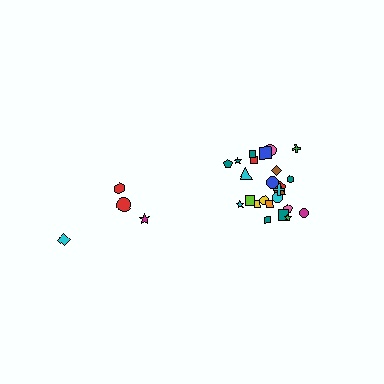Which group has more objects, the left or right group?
The right group.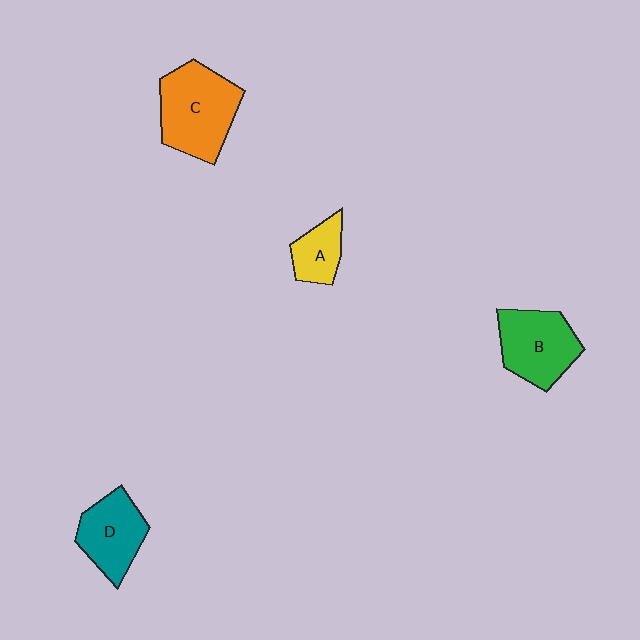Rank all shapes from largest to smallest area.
From largest to smallest: C (orange), B (green), D (teal), A (yellow).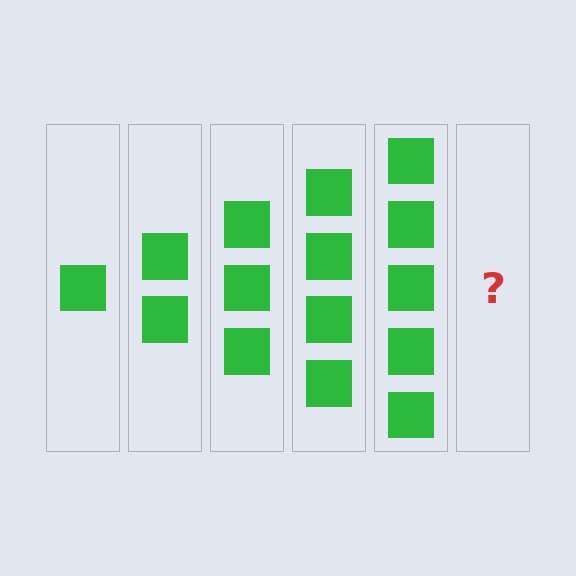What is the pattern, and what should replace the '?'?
The pattern is that each step adds one more square. The '?' should be 6 squares.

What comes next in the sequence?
The next element should be 6 squares.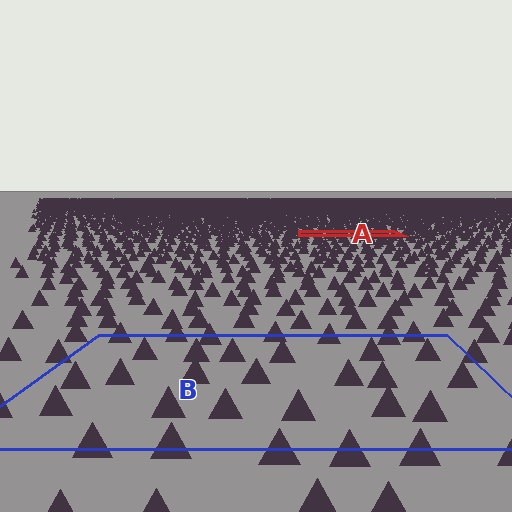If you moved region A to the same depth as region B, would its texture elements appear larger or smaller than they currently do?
They would appear larger. At a closer depth, the same texture elements are projected at a bigger on-screen size.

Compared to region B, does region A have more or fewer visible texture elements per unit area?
Region A has more texture elements per unit area — they are packed more densely because it is farther away.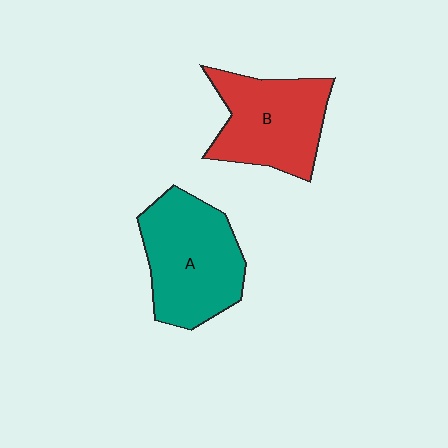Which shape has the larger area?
Shape A (teal).